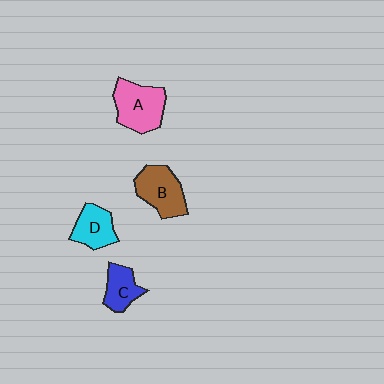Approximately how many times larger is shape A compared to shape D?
Approximately 1.4 times.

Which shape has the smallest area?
Shape C (blue).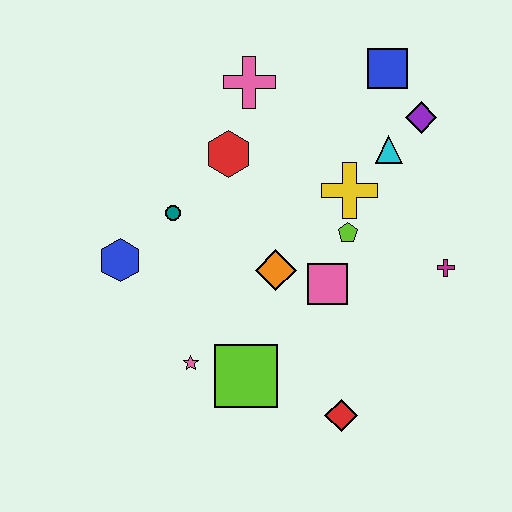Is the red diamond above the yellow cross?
No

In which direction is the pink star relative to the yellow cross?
The pink star is below the yellow cross.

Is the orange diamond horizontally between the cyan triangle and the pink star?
Yes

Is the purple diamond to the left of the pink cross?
No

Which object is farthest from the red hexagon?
The red diamond is farthest from the red hexagon.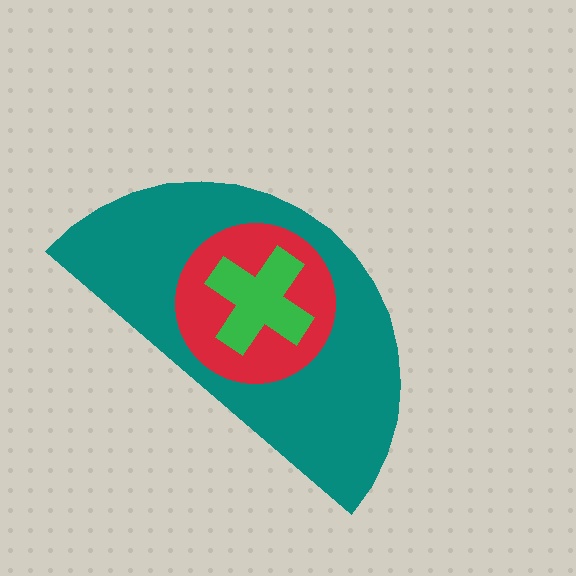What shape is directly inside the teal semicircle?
The red circle.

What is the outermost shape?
The teal semicircle.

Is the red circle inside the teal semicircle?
Yes.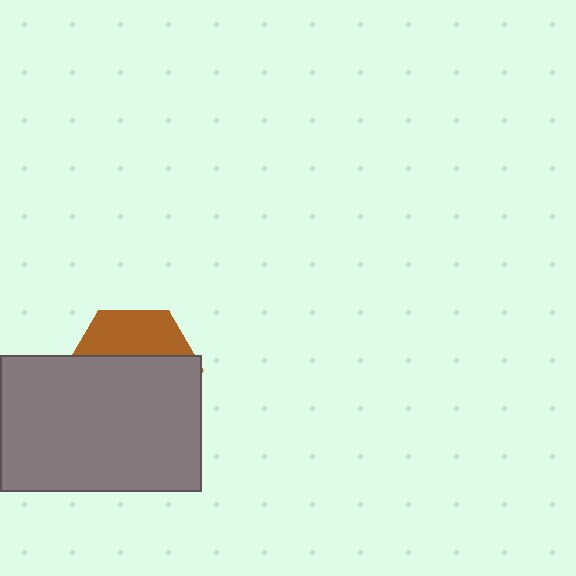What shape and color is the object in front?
The object in front is a gray rectangle.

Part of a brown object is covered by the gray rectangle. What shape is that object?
It is a hexagon.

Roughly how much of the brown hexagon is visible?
A small part of it is visible (roughly 35%).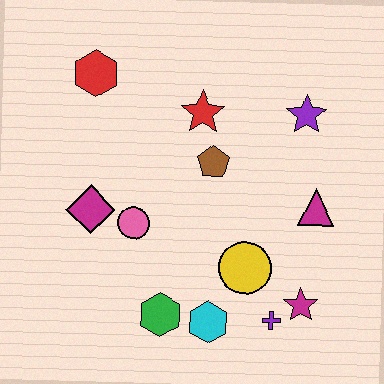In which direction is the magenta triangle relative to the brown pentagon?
The magenta triangle is to the right of the brown pentagon.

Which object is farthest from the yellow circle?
The red hexagon is farthest from the yellow circle.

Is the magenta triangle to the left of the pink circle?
No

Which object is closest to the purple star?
The magenta triangle is closest to the purple star.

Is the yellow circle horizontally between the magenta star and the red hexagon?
Yes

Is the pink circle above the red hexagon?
No